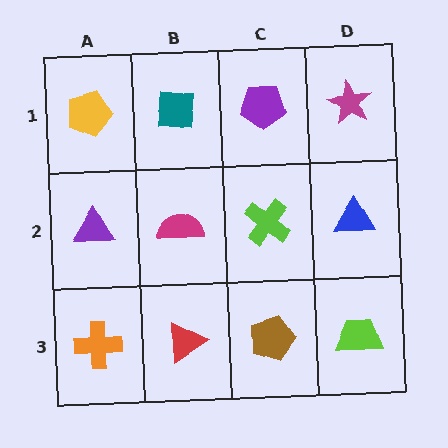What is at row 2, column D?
A blue triangle.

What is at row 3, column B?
A red triangle.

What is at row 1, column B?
A teal square.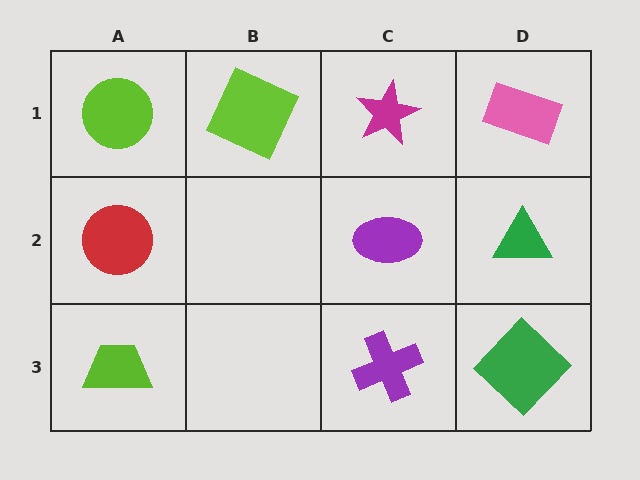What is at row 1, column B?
A lime square.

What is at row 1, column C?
A magenta star.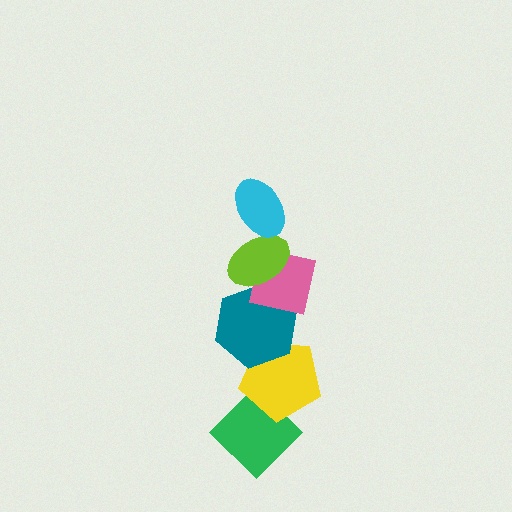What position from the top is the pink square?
The pink square is 3rd from the top.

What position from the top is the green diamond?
The green diamond is 6th from the top.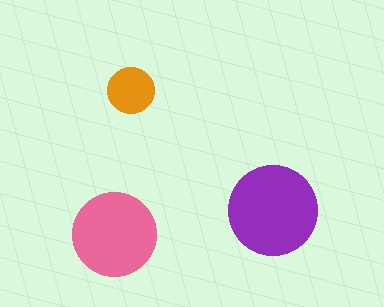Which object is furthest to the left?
The pink circle is leftmost.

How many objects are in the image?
There are 3 objects in the image.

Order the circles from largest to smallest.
the purple one, the pink one, the orange one.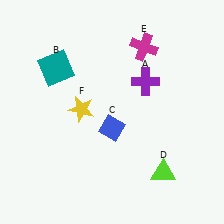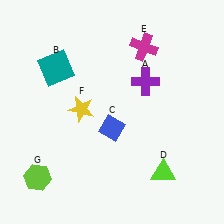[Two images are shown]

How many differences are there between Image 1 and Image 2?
There is 1 difference between the two images.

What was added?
A lime hexagon (G) was added in Image 2.